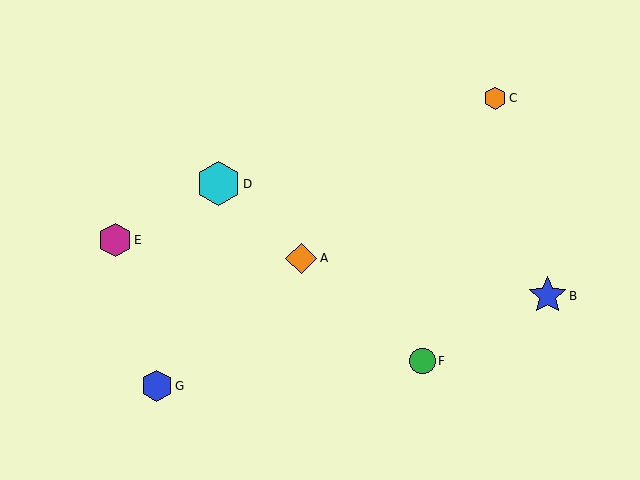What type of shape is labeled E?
Shape E is a magenta hexagon.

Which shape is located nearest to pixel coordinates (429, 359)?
The green circle (labeled F) at (423, 361) is nearest to that location.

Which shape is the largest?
The cyan hexagon (labeled D) is the largest.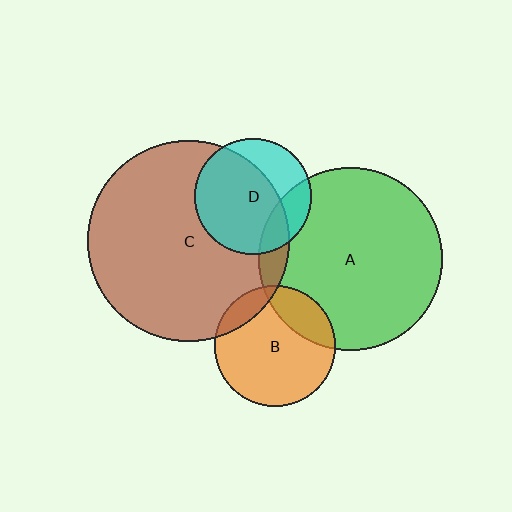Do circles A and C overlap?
Yes.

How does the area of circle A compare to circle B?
Approximately 2.3 times.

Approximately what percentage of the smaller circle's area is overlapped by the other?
Approximately 10%.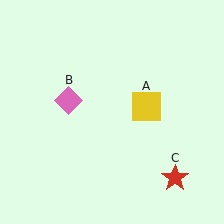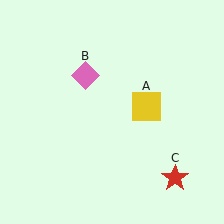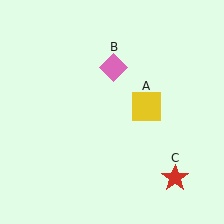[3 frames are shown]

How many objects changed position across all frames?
1 object changed position: pink diamond (object B).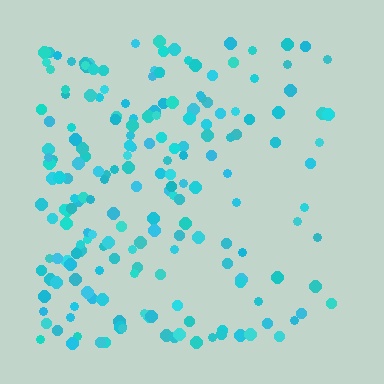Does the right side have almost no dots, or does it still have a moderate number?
Still a moderate number, just noticeably fewer than the left.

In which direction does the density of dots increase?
From right to left, with the left side densest.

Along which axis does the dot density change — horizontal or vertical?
Horizontal.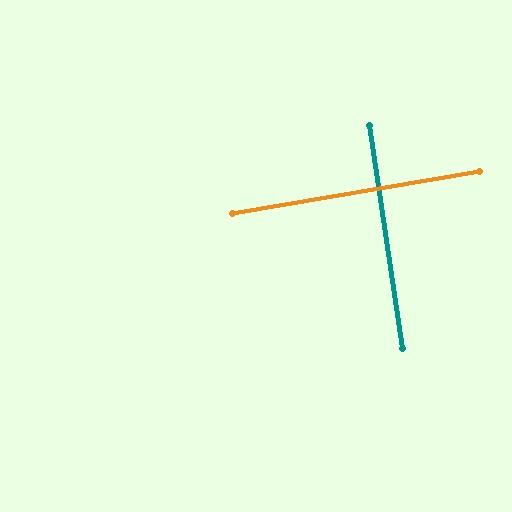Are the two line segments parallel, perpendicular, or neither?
Perpendicular — they meet at approximately 89°.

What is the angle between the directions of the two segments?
Approximately 89 degrees.